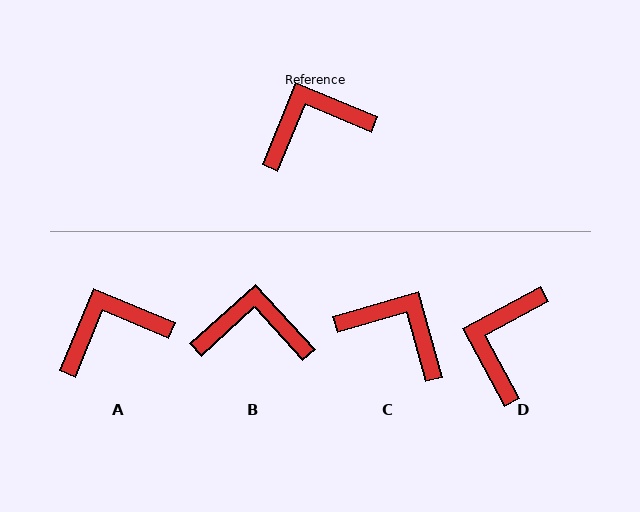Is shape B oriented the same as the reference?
No, it is off by about 25 degrees.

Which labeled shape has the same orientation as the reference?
A.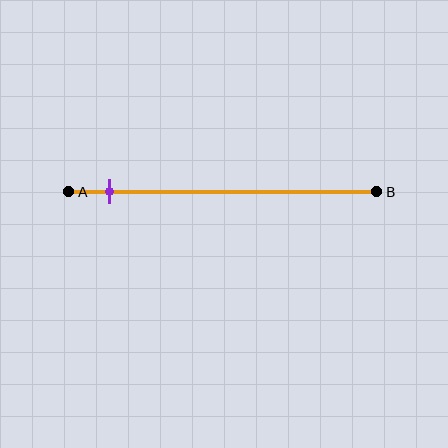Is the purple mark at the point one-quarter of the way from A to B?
No, the mark is at about 15% from A, not at the 25% one-quarter point.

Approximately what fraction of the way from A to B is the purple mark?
The purple mark is approximately 15% of the way from A to B.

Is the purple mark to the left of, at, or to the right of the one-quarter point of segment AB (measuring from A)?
The purple mark is to the left of the one-quarter point of segment AB.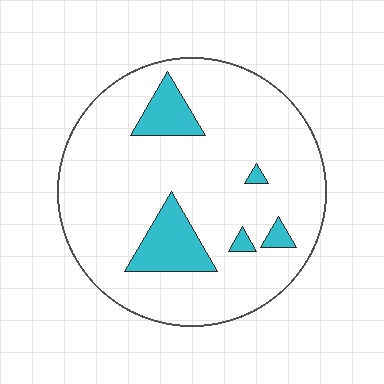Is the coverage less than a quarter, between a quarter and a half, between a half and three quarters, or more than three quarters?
Less than a quarter.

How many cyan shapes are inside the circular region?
5.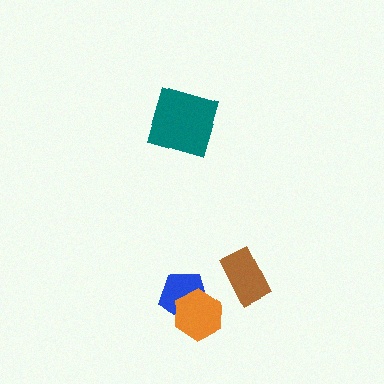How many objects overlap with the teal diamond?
0 objects overlap with the teal diamond.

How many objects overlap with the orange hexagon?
1 object overlaps with the orange hexagon.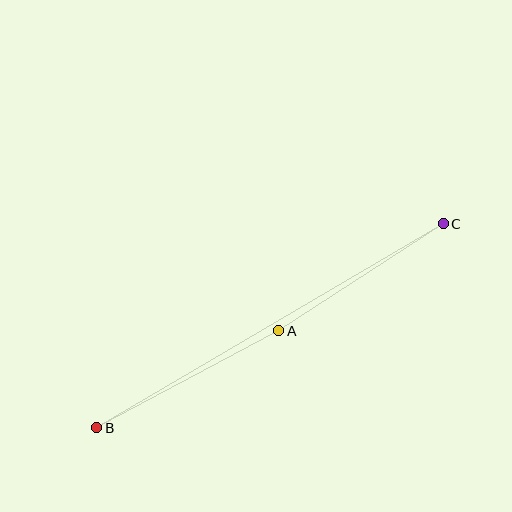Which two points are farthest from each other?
Points B and C are farthest from each other.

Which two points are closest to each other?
Points A and C are closest to each other.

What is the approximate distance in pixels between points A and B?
The distance between A and B is approximately 206 pixels.